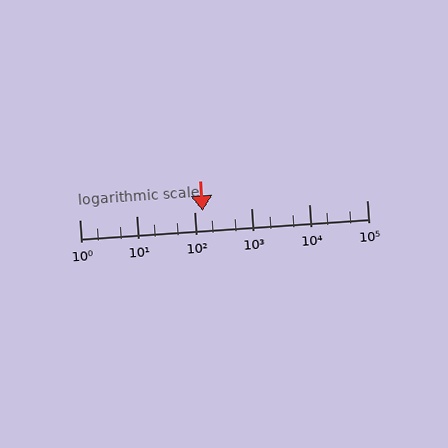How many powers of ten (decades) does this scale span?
The scale spans 5 decades, from 1 to 100000.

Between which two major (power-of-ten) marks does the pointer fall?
The pointer is between 100 and 1000.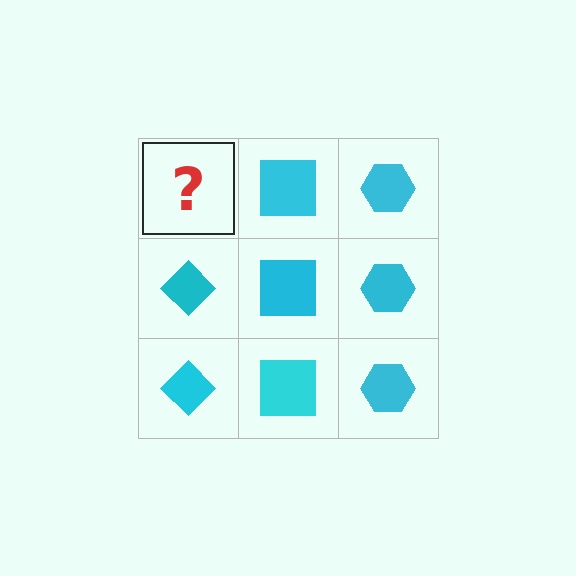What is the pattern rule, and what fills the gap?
The rule is that each column has a consistent shape. The gap should be filled with a cyan diamond.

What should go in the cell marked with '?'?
The missing cell should contain a cyan diamond.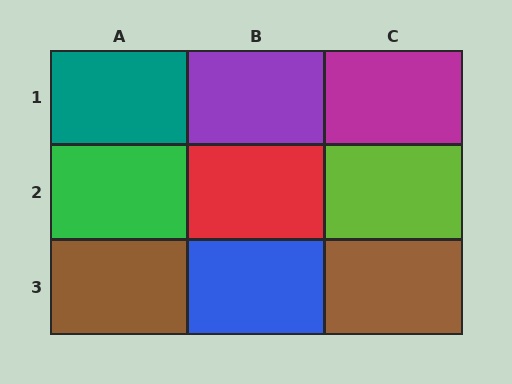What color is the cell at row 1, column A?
Teal.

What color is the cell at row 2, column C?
Lime.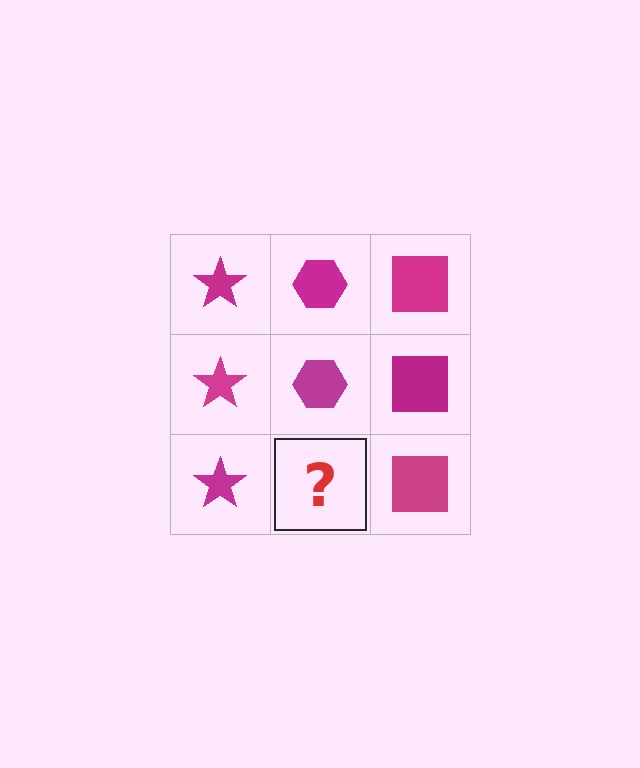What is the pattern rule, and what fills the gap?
The rule is that each column has a consistent shape. The gap should be filled with a magenta hexagon.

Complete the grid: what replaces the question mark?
The question mark should be replaced with a magenta hexagon.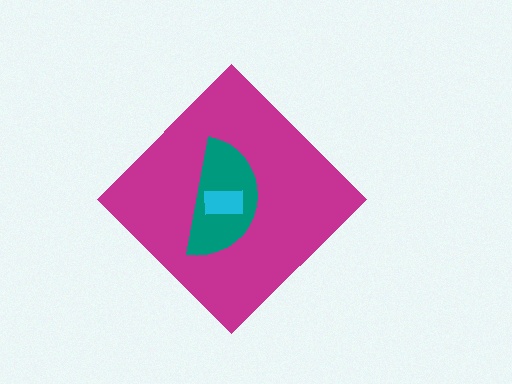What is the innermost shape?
The cyan rectangle.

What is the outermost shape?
The magenta diamond.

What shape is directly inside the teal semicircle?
The cyan rectangle.